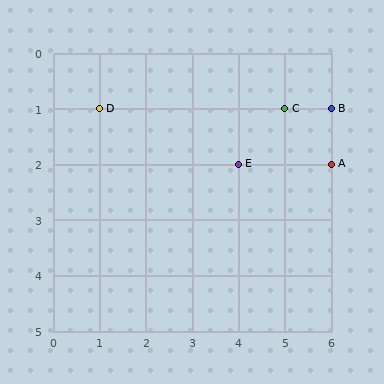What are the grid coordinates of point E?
Point E is at grid coordinates (4, 2).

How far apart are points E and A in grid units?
Points E and A are 2 columns apart.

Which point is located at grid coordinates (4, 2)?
Point E is at (4, 2).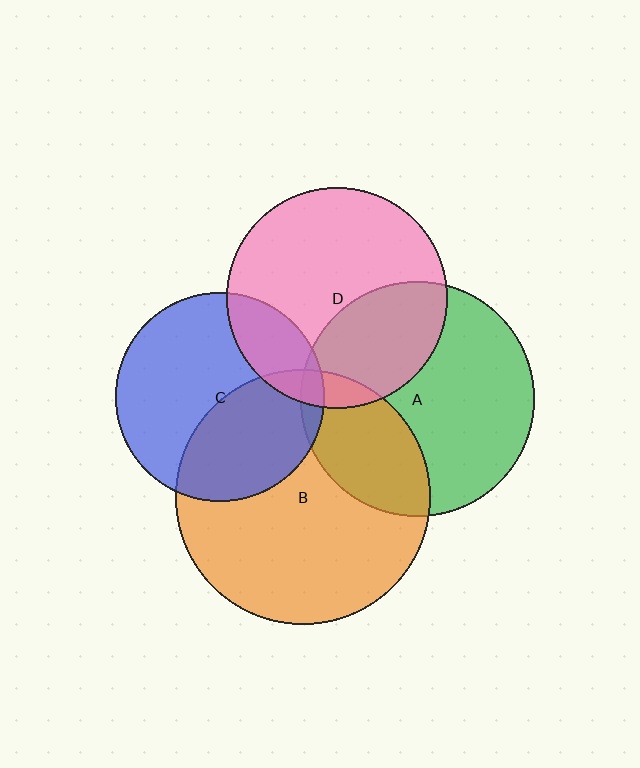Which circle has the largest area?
Circle B (orange).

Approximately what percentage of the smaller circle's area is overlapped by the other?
Approximately 40%.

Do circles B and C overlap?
Yes.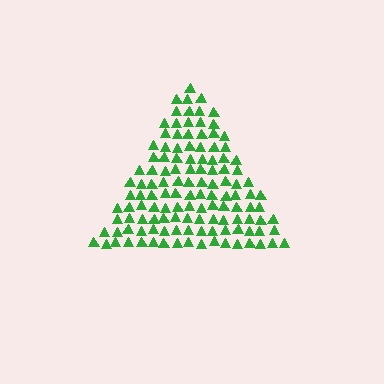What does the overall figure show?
The overall figure shows a triangle.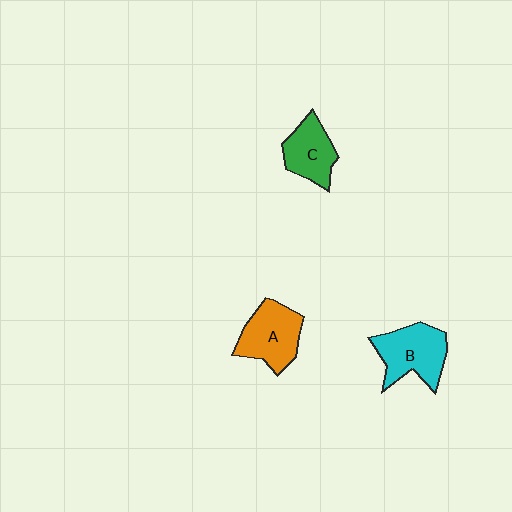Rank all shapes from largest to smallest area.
From largest to smallest: B (cyan), A (orange), C (green).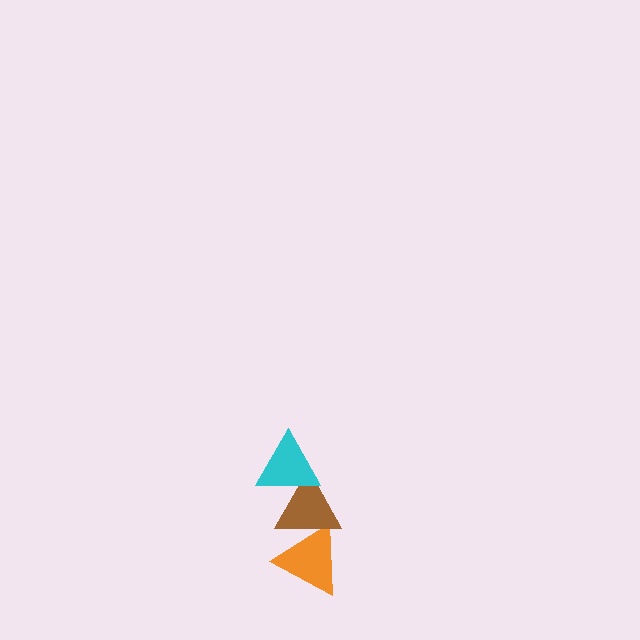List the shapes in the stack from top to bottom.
From top to bottom: the cyan triangle, the brown triangle, the orange triangle.